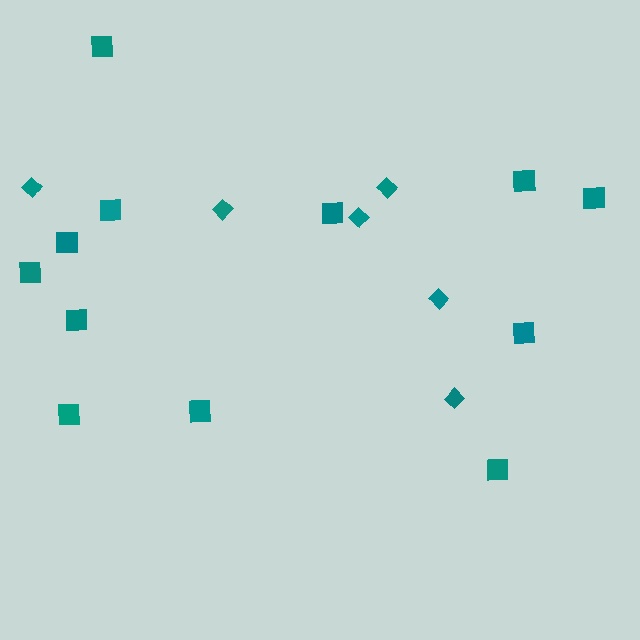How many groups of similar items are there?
There are 2 groups: one group of diamonds (6) and one group of squares (12).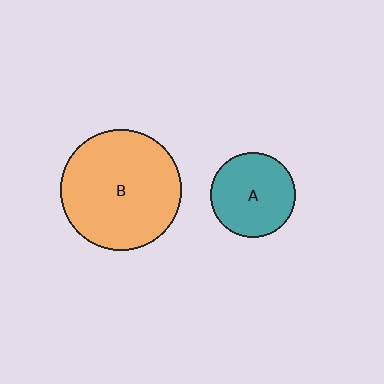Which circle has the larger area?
Circle B (orange).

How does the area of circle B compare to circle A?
Approximately 2.0 times.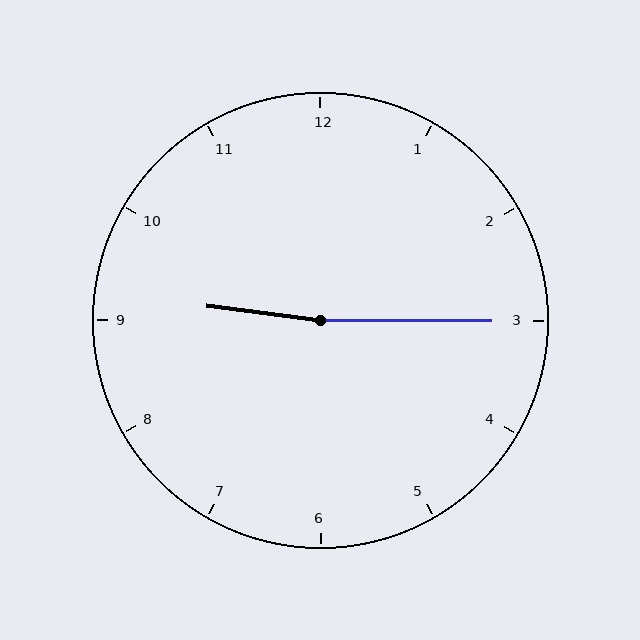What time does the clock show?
9:15.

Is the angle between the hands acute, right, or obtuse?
It is obtuse.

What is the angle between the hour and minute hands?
Approximately 172 degrees.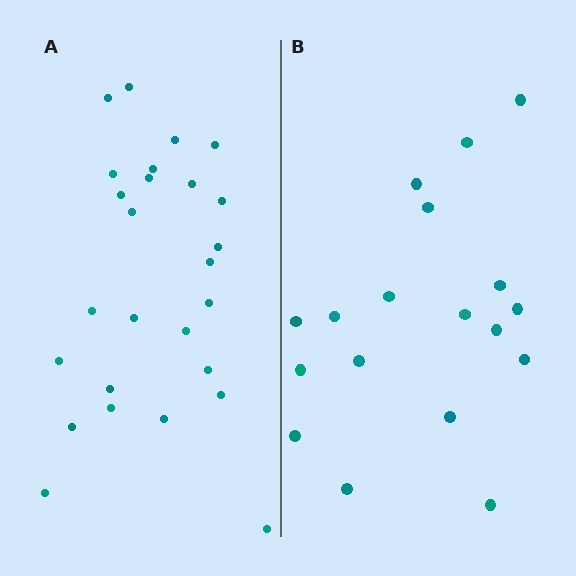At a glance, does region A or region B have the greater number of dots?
Region A (the left region) has more dots.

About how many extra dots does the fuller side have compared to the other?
Region A has roughly 8 or so more dots than region B.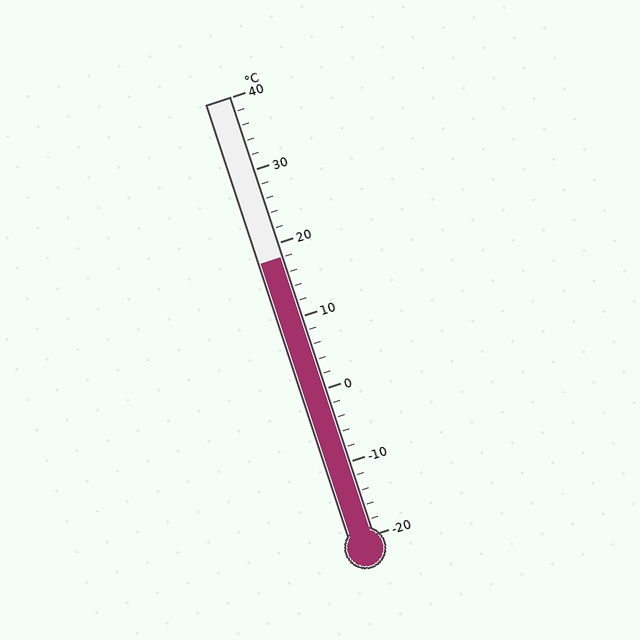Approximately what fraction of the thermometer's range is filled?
The thermometer is filled to approximately 65% of its range.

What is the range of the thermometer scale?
The thermometer scale ranges from -20°C to 40°C.